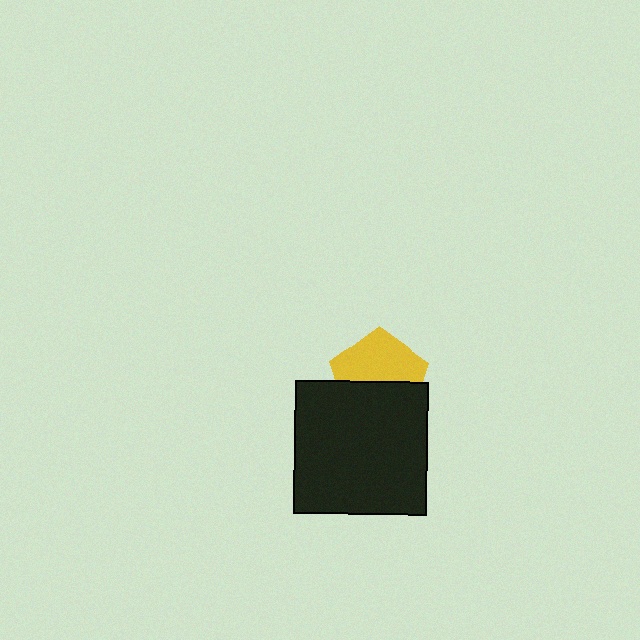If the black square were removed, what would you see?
You would see the complete yellow pentagon.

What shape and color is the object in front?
The object in front is a black square.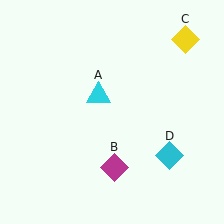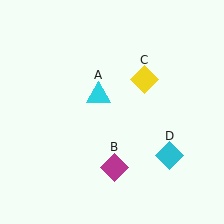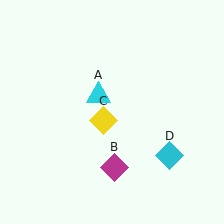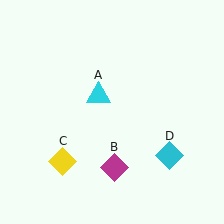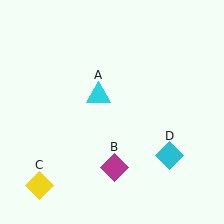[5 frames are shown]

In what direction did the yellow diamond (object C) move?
The yellow diamond (object C) moved down and to the left.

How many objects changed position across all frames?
1 object changed position: yellow diamond (object C).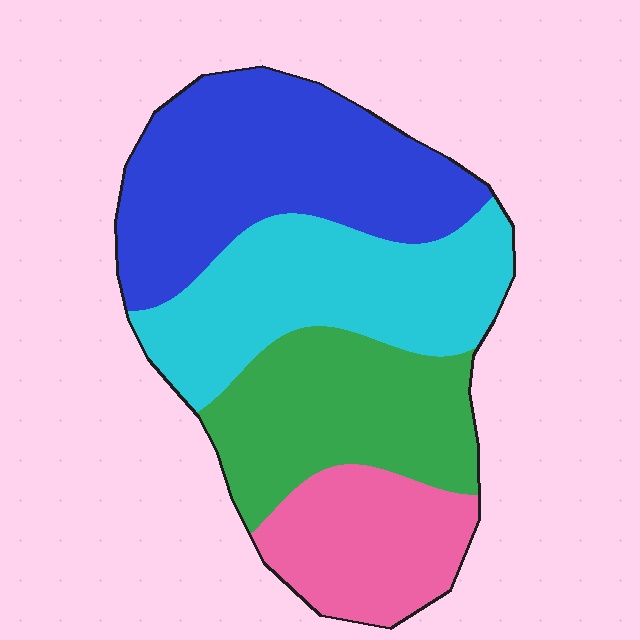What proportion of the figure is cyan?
Cyan covers 27% of the figure.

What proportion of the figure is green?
Green takes up about one quarter (1/4) of the figure.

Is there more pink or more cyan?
Cyan.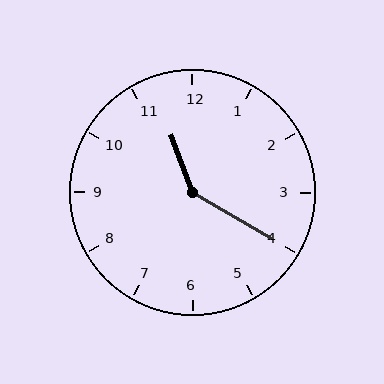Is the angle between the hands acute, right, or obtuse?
It is obtuse.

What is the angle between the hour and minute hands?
Approximately 140 degrees.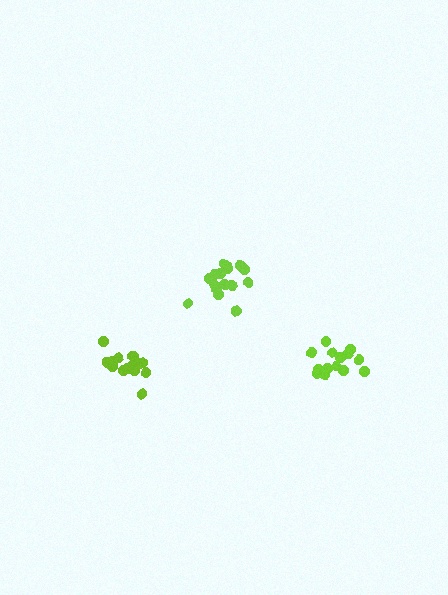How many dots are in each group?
Group 1: 15 dots, Group 2: 16 dots, Group 3: 15 dots (46 total).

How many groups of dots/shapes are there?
There are 3 groups.